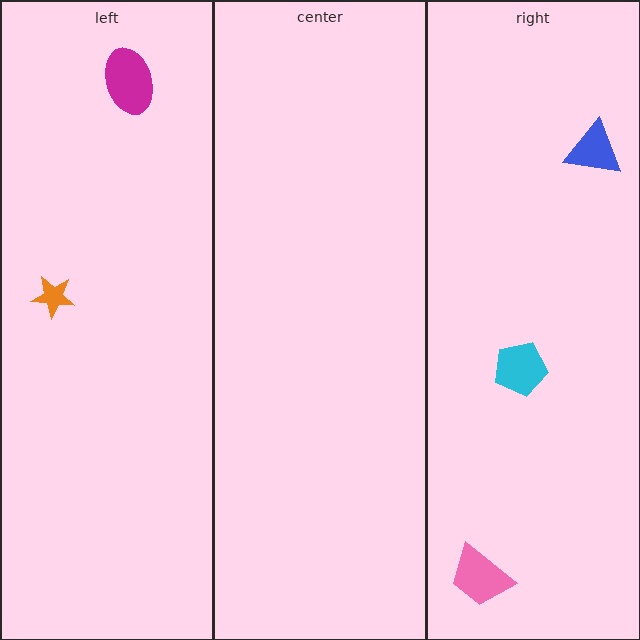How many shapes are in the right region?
3.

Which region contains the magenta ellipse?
The left region.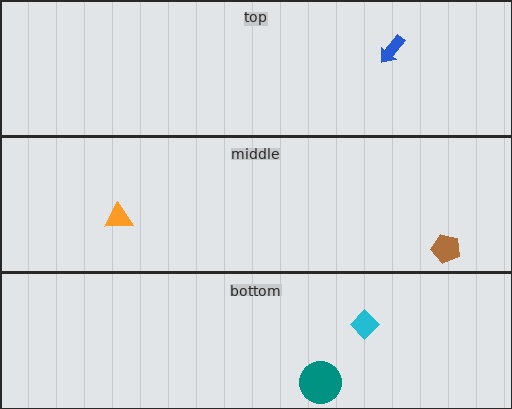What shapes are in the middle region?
The orange triangle, the brown pentagon.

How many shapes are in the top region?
1.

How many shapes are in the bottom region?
2.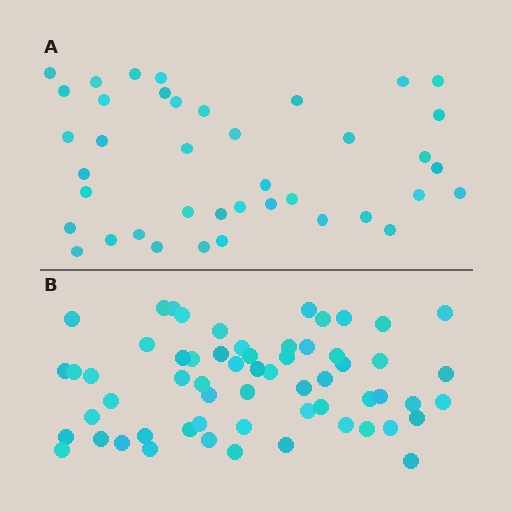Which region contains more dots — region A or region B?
Region B (the bottom region) has more dots.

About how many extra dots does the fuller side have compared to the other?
Region B has approximately 20 more dots than region A.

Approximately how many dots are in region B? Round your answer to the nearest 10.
About 60 dots.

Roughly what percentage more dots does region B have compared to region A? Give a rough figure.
About 50% more.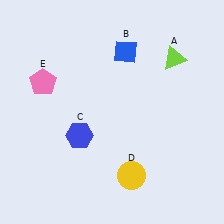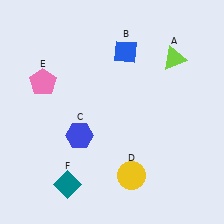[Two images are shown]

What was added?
A teal diamond (F) was added in Image 2.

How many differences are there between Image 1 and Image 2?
There is 1 difference between the two images.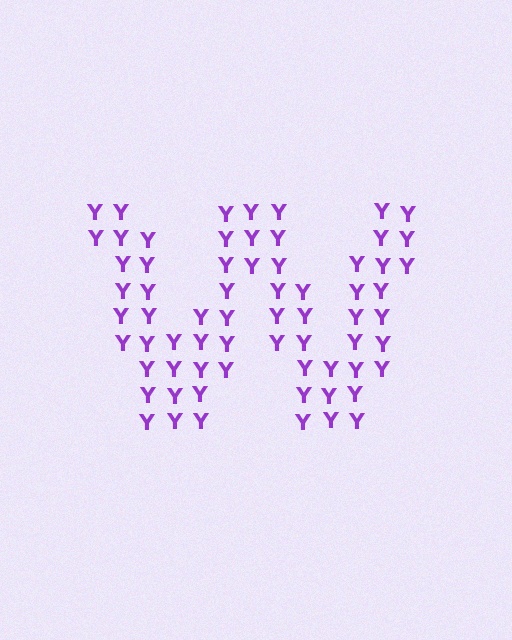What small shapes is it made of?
It is made of small letter Y's.